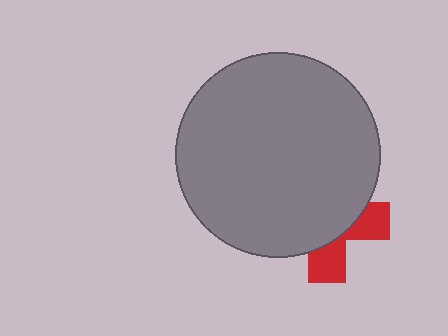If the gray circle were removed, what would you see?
You would see the complete red cross.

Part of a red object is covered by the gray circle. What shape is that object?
It is a cross.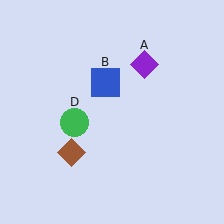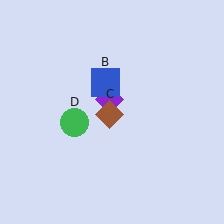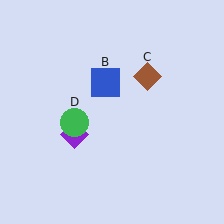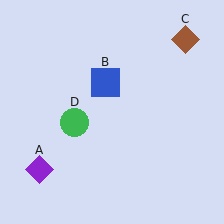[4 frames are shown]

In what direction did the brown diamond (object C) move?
The brown diamond (object C) moved up and to the right.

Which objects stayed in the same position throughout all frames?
Blue square (object B) and green circle (object D) remained stationary.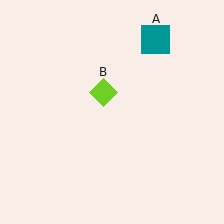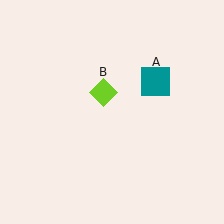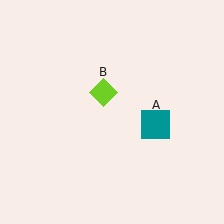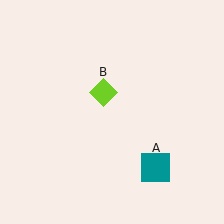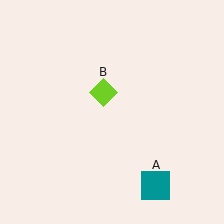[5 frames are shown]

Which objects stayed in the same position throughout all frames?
Lime diamond (object B) remained stationary.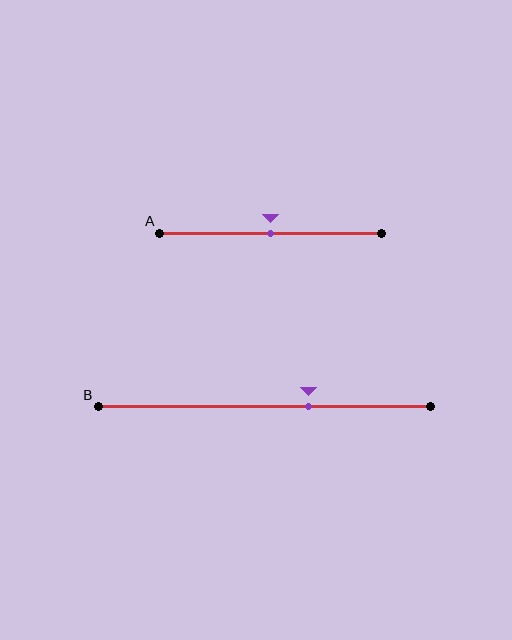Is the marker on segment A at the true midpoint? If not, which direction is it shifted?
Yes, the marker on segment A is at the true midpoint.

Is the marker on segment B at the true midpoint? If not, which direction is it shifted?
No, the marker on segment B is shifted to the right by about 13% of the segment length.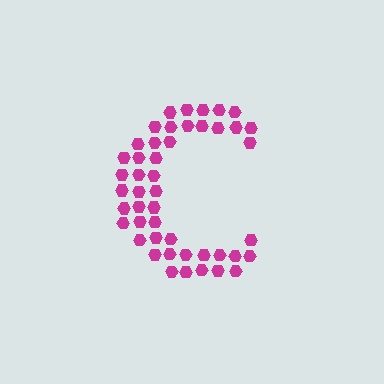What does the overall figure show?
The overall figure shows the letter C.